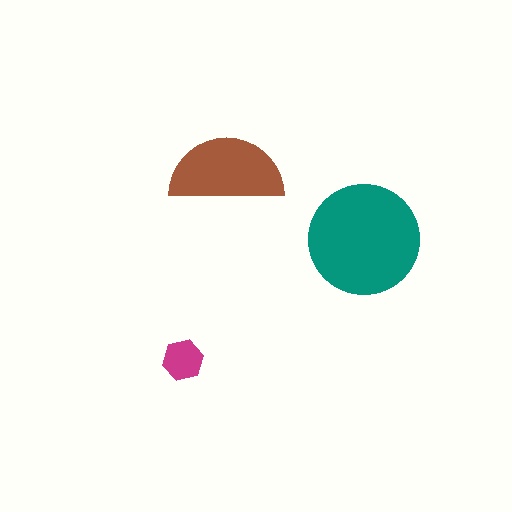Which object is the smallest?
The magenta hexagon.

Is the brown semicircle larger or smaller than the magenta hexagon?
Larger.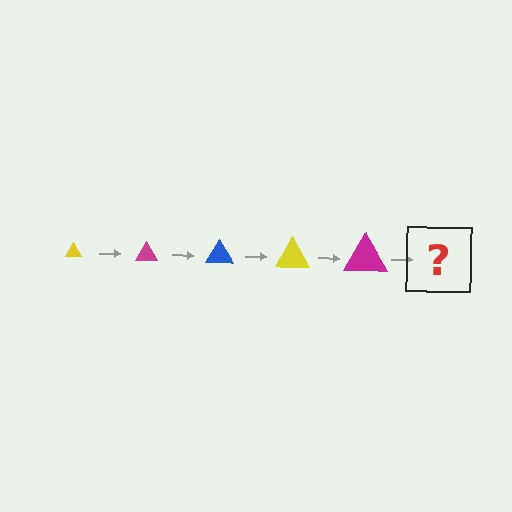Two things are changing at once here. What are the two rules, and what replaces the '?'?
The two rules are that the triangle grows larger each step and the color cycles through yellow, magenta, and blue. The '?' should be a blue triangle, larger than the previous one.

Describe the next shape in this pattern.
It should be a blue triangle, larger than the previous one.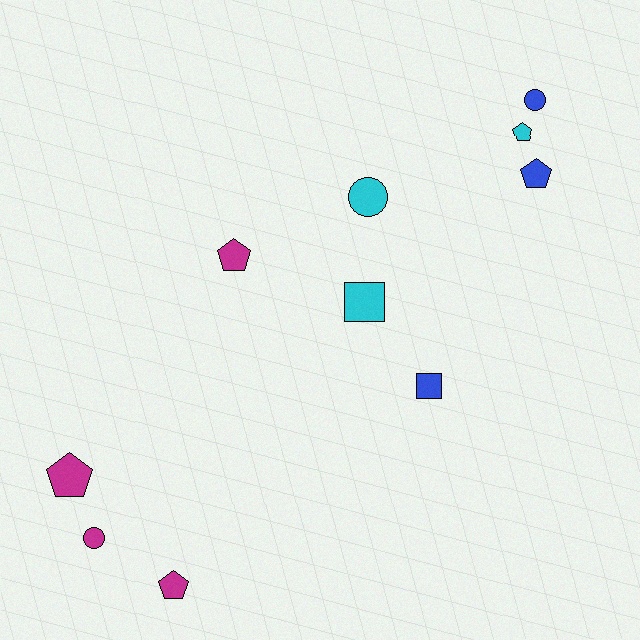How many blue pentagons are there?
There is 1 blue pentagon.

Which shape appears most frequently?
Pentagon, with 5 objects.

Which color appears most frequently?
Magenta, with 4 objects.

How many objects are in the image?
There are 10 objects.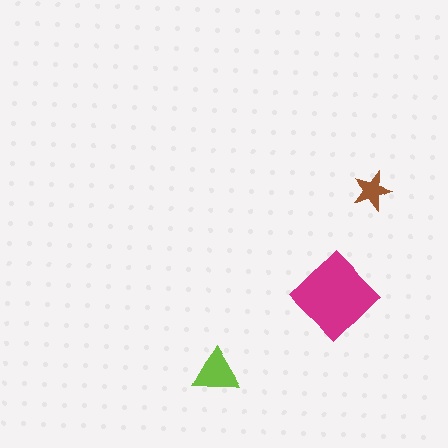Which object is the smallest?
The brown star.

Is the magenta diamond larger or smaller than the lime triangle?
Larger.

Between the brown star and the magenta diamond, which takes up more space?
The magenta diamond.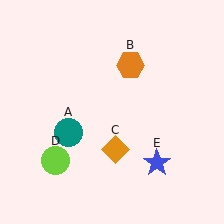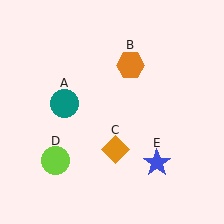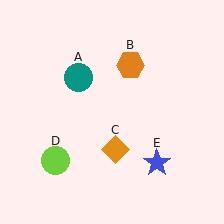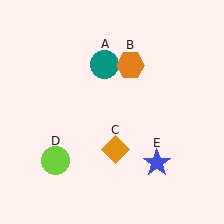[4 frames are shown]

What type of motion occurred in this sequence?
The teal circle (object A) rotated clockwise around the center of the scene.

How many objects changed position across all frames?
1 object changed position: teal circle (object A).